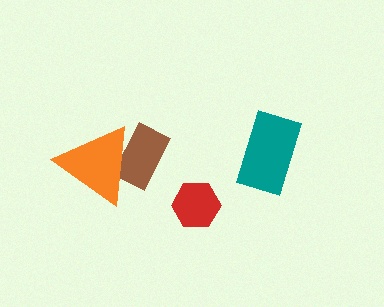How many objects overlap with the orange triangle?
1 object overlaps with the orange triangle.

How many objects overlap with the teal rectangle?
0 objects overlap with the teal rectangle.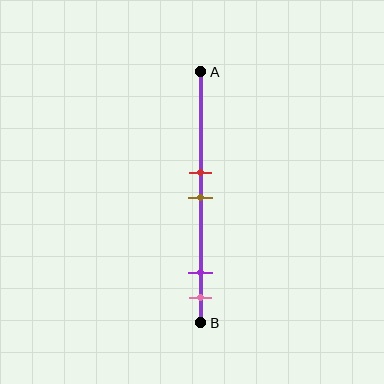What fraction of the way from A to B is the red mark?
The red mark is approximately 40% (0.4) of the way from A to B.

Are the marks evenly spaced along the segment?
No, the marks are not evenly spaced.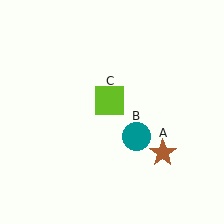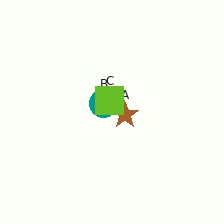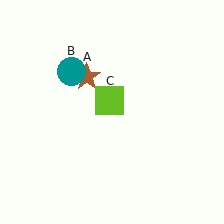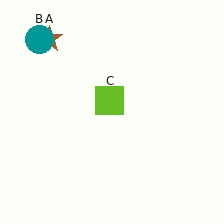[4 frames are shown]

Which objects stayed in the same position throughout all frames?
Lime square (object C) remained stationary.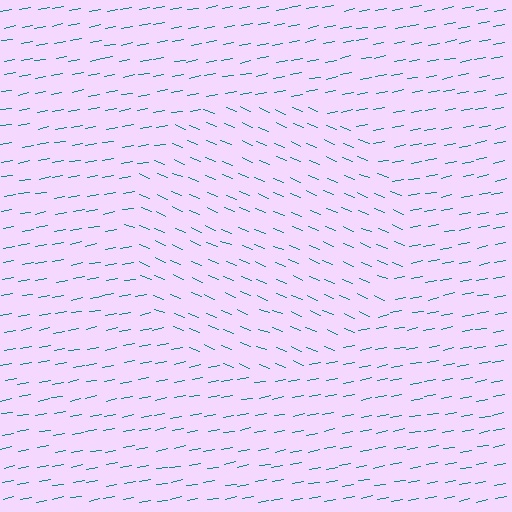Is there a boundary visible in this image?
Yes, there is a texture boundary formed by a change in line orientation.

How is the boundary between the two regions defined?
The boundary is defined purely by a change in line orientation (approximately 33 degrees difference). All lines are the same color and thickness.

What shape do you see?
I see a circle.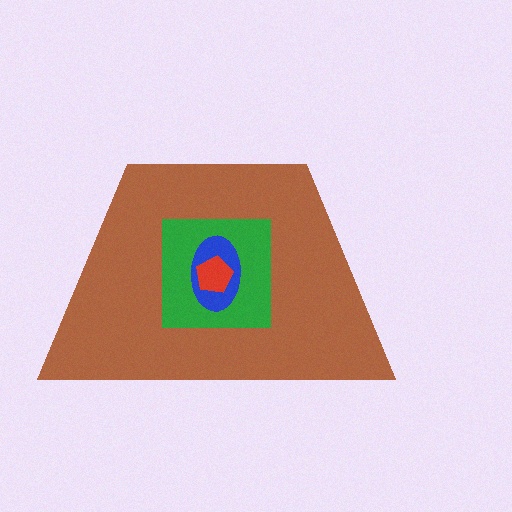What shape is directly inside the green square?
The blue ellipse.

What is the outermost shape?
The brown trapezoid.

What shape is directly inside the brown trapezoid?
The green square.